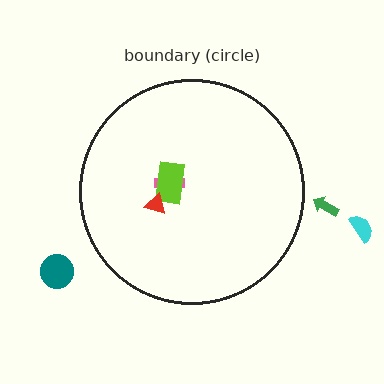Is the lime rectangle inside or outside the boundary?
Inside.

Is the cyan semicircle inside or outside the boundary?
Outside.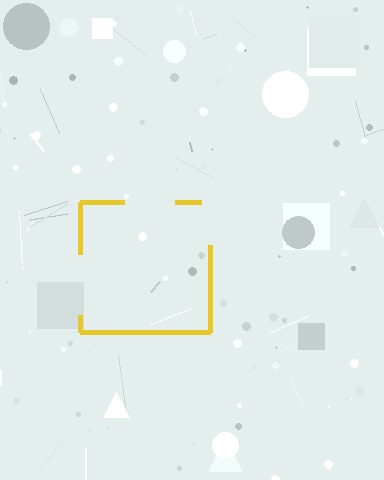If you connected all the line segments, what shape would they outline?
They would outline a square.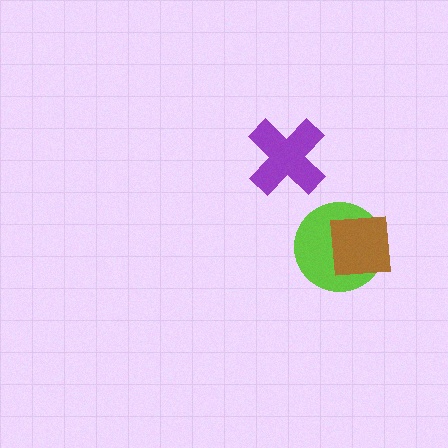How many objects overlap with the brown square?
1 object overlaps with the brown square.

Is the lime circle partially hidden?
Yes, it is partially covered by another shape.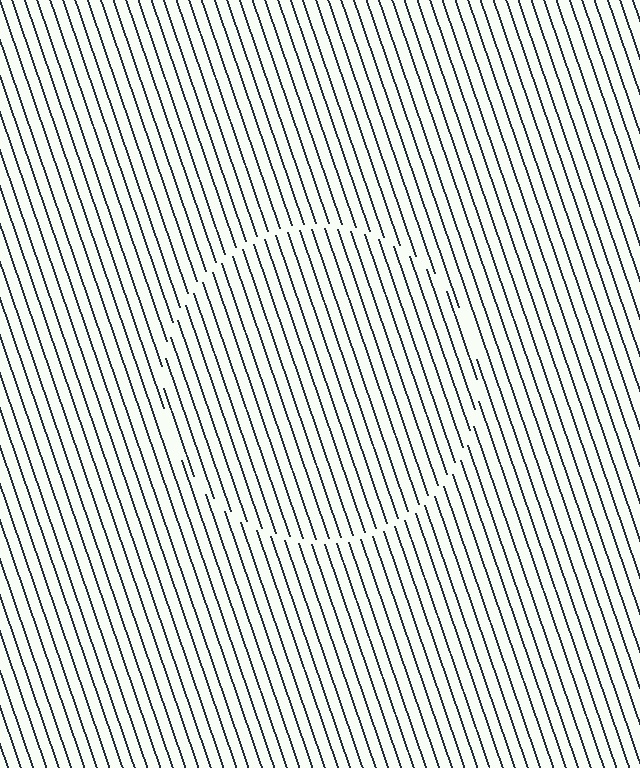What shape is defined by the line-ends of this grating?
An illusory circle. The interior of the shape contains the same grating, shifted by half a period — the contour is defined by the phase discontinuity where line-ends from the inner and outer gratings abut.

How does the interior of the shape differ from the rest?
The interior of the shape contains the same grating, shifted by half a period — the contour is defined by the phase discontinuity where line-ends from the inner and outer gratings abut.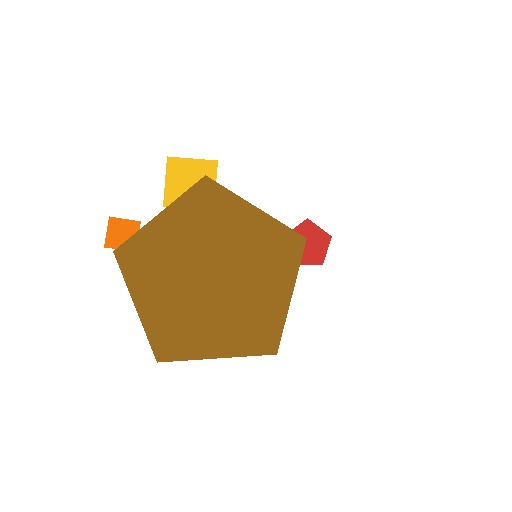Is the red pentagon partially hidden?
Yes, the red pentagon is partially hidden behind the brown pentagon.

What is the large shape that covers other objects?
A brown pentagon.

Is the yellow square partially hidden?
Yes, the yellow square is partially hidden behind the brown pentagon.